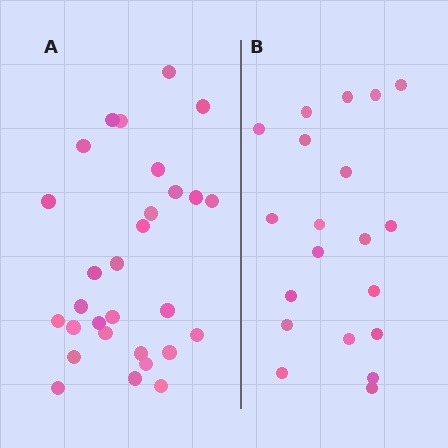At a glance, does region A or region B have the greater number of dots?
Region A (the left region) has more dots.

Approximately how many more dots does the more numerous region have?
Region A has roughly 8 or so more dots than region B.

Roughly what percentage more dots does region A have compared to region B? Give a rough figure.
About 45% more.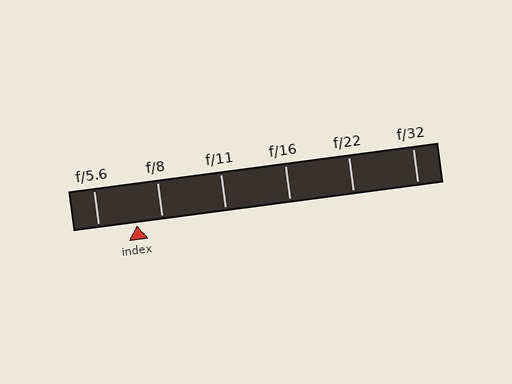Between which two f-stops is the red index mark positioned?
The index mark is between f/5.6 and f/8.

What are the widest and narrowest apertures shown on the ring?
The widest aperture shown is f/5.6 and the narrowest is f/32.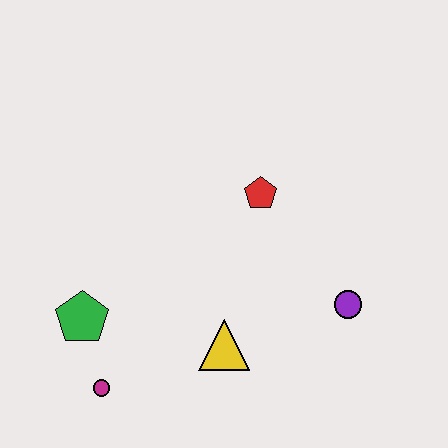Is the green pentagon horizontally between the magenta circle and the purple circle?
No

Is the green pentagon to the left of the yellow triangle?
Yes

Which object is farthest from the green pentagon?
The purple circle is farthest from the green pentagon.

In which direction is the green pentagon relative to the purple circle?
The green pentagon is to the left of the purple circle.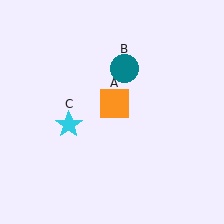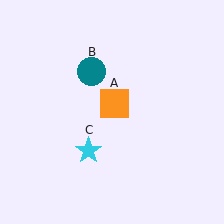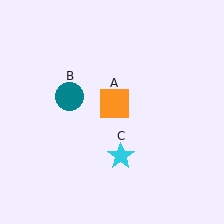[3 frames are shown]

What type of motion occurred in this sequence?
The teal circle (object B), cyan star (object C) rotated counterclockwise around the center of the scene.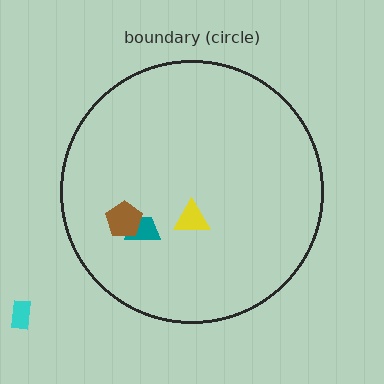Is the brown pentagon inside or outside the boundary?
Inside.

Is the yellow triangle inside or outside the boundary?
Inside.